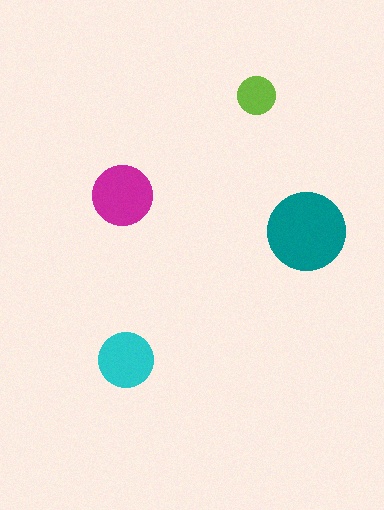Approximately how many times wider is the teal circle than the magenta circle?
About 1.5 times wider.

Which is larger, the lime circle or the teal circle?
The teal one.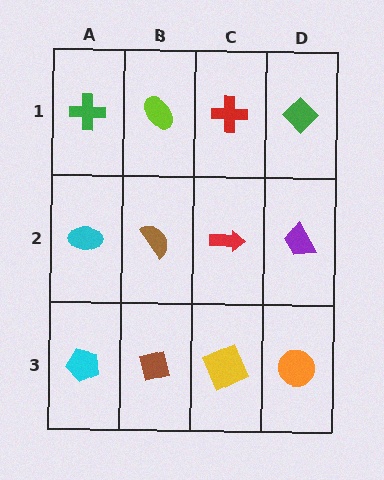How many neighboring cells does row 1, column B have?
3.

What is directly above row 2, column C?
A red cross.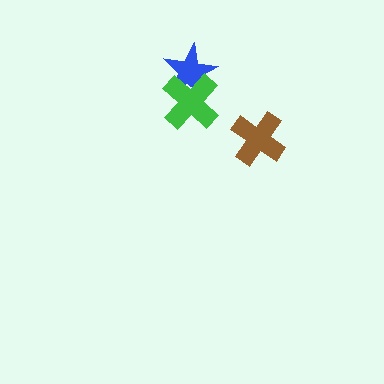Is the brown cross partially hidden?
No, no other shape covers it.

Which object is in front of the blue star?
The green cross is in front of the blue star.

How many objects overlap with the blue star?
1 object overlaps with the blue star.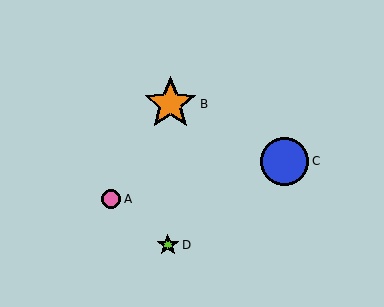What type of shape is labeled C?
Shape C is a blue circle.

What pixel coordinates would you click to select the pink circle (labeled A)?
Click at (111, 199) to select the pink circle A.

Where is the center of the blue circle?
The center of the blue circle is at (285, 161).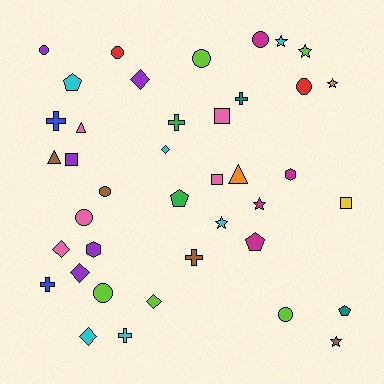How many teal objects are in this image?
There are 2 teal objects.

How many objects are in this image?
There are 40 objects.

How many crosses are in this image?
There are 6 crosses.